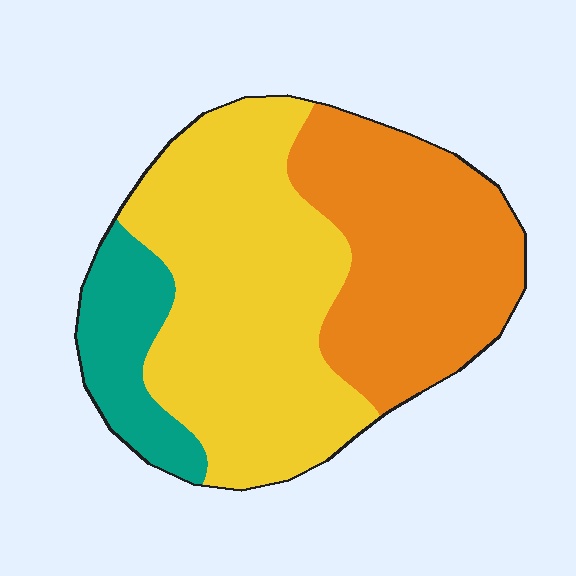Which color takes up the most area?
Yellow, at roughly 50%.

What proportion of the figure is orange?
Orange takes up about three eighths (3/8) of the figure.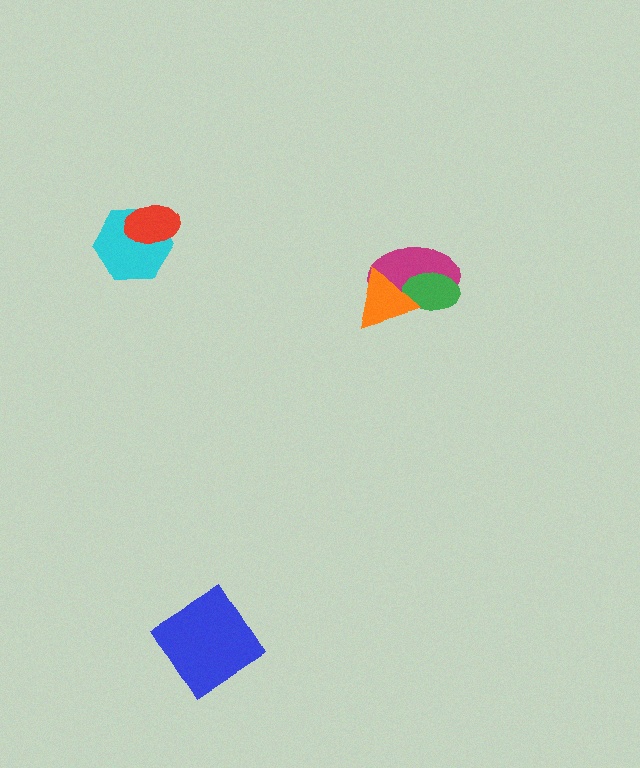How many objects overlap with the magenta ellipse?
2 objects overlap with the magenta ellipse.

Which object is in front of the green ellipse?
The orange triangle is in front of the green ellipse.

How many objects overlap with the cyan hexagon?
1 object overlaps with the cyan hexagon.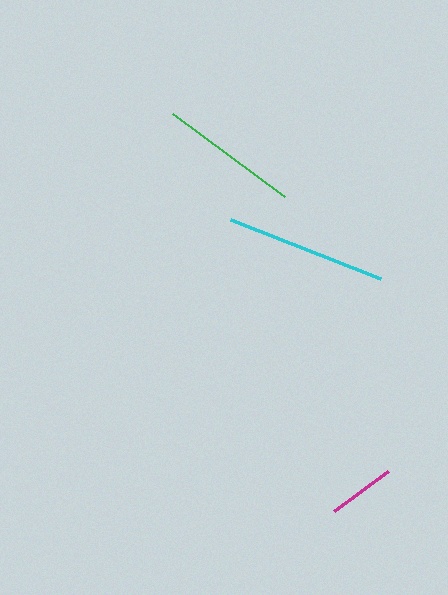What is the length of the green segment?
The green segment is approximately 140 pixels long.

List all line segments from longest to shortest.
From longest to shortest: cyan, green, magenta.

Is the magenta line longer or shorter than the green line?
The green line is longer than the magenta line.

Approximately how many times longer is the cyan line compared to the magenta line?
The cyan line is approximately 2.4 times the length of the magenta line.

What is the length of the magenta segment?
The magenta segment is approximately 67 pixels long.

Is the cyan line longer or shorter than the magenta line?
The cyan line is longer than the magenta line.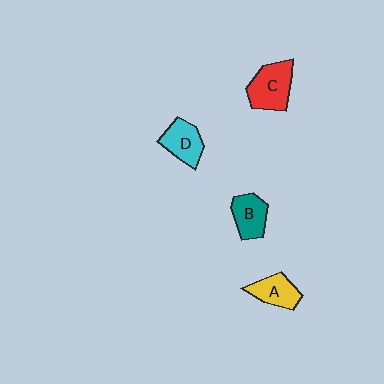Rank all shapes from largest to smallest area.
From largest to smallest: C (red), D (cyan), B (teal), A (yellow).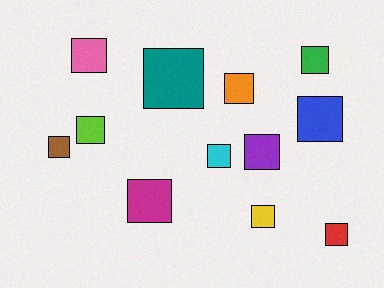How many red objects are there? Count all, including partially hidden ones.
There is 1 red object.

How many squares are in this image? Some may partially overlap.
There are 12 squares.